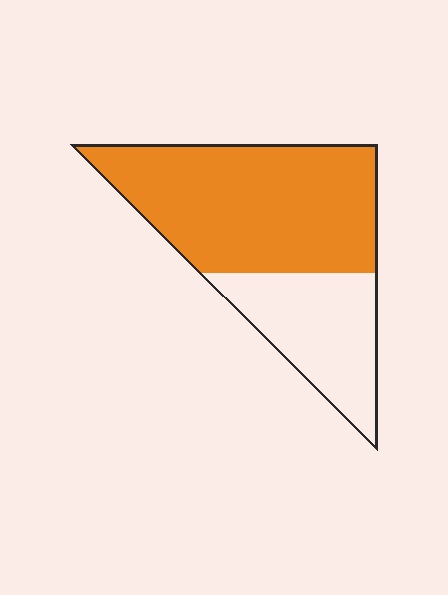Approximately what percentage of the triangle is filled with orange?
Approximately 65%.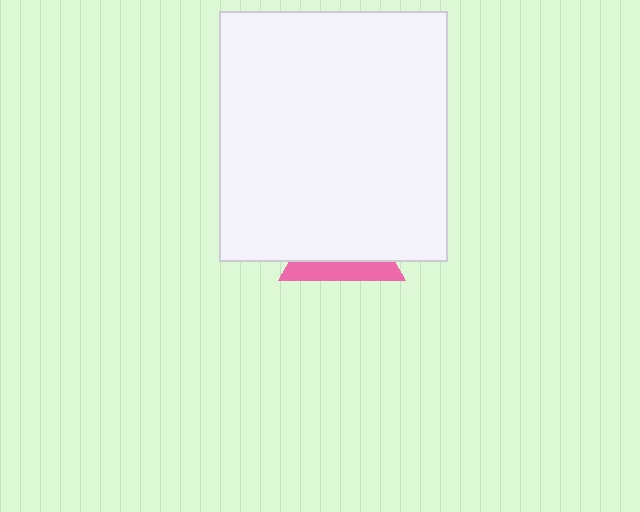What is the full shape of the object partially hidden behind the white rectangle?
The partially hidden object is a pink triangle.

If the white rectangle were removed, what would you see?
You would see the complete pink triangle.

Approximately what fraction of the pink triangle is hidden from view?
Roughly 67% of the pink triangle is hidden behind the white rectangle.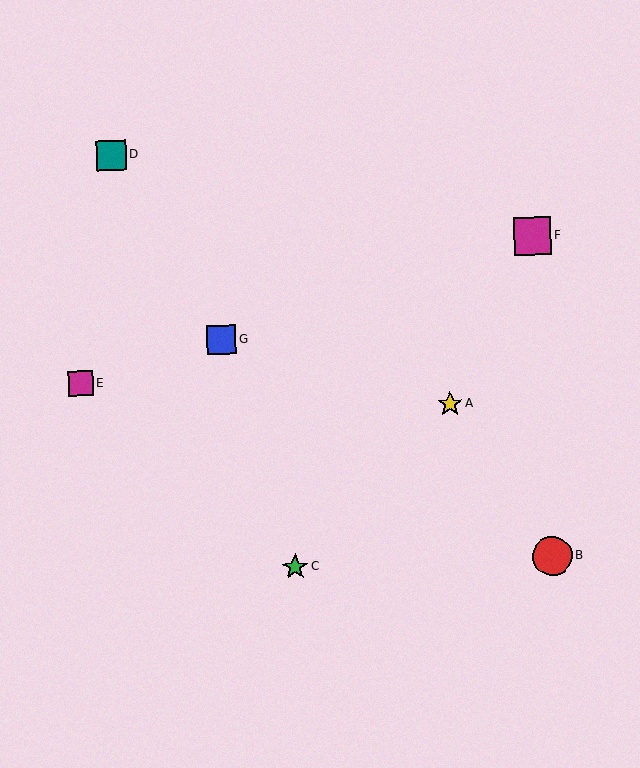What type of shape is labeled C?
Shape C is a green star.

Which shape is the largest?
The red circle (labeled B) is the largest.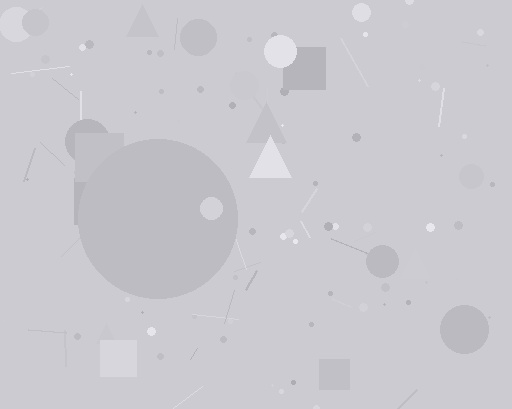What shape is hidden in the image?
A circle is hidden in the image.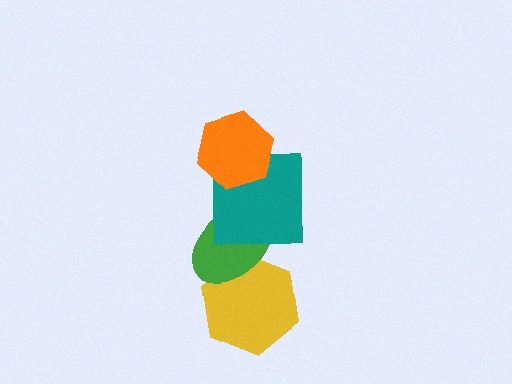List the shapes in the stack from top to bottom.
From top to bottom: the orange hexagon, the teal square, the green ellipse, the yellow hexagon.